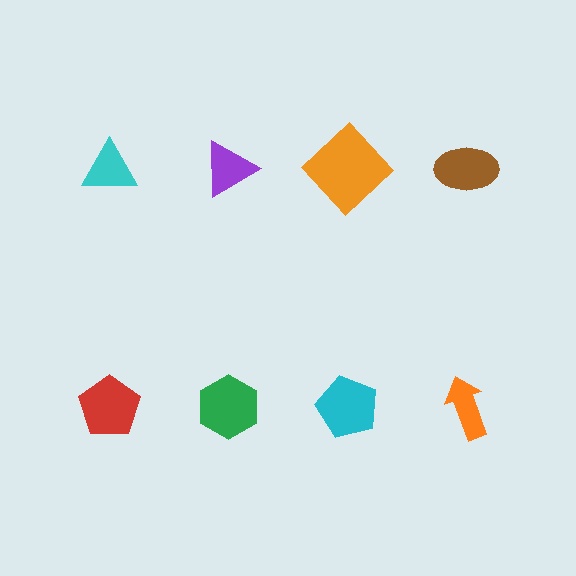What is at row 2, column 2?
A green hexagon.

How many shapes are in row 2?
4 shapes.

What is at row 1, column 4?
A brown ellipse.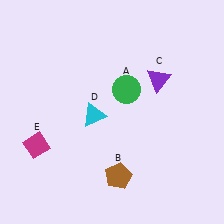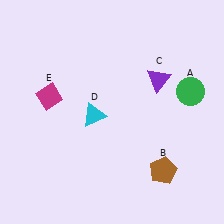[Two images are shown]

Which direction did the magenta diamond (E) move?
The magenta diamond (E) moved up.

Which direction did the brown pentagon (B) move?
The brown pentagon (B) moved right.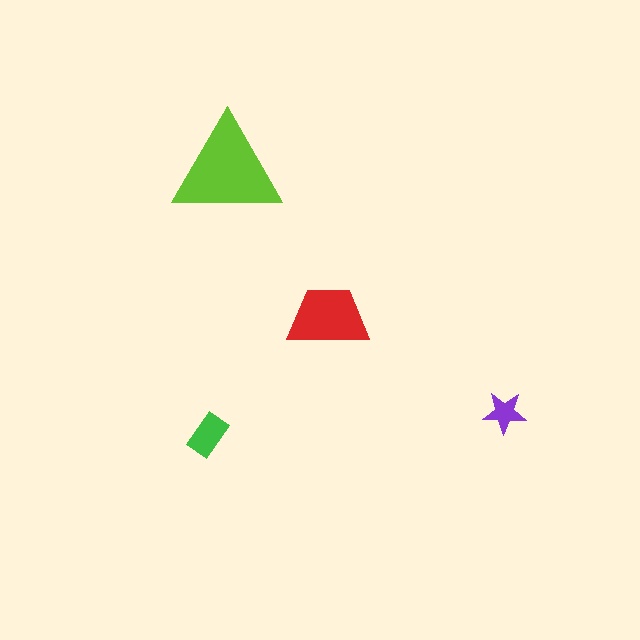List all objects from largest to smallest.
The lime triangle, the red trapezoid, the green rectangle, the purple star.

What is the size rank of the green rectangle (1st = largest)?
3rd.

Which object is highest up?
The lime triangle is topmost.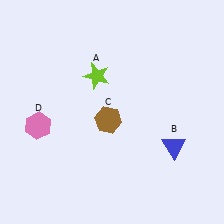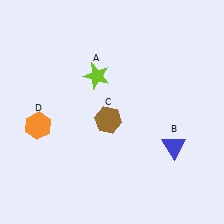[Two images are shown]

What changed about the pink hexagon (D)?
In Image 1, D is pink. In Image 2, it changed to orange.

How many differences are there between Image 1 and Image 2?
There is 1 difference between the two images.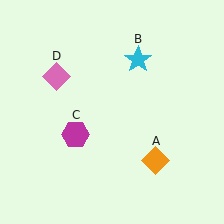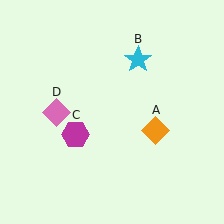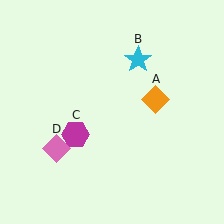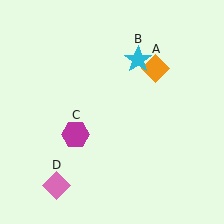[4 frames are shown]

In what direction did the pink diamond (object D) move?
The pink diamond (object D) moved down.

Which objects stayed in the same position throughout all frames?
Cyan star (object B) and magenta hexagon (object C) remained stationary.